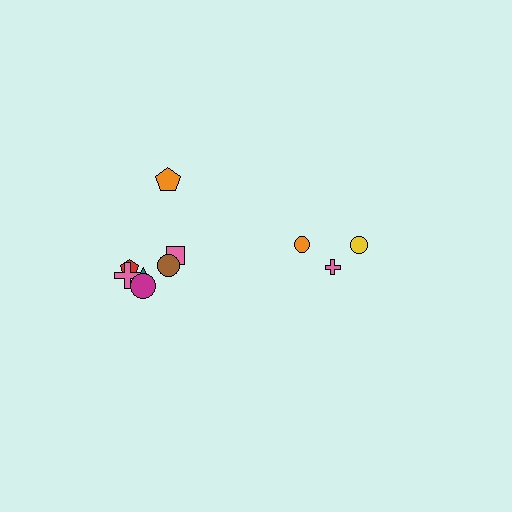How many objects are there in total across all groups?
There are 10 objects.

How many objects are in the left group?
There are 7 objects.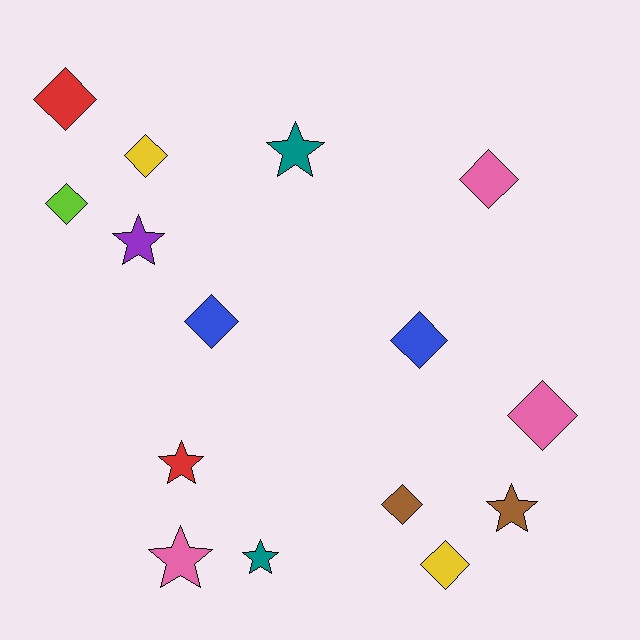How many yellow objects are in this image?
There are 2 yellow objects.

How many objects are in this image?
There are 15 objects.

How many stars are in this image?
There are 6 stars.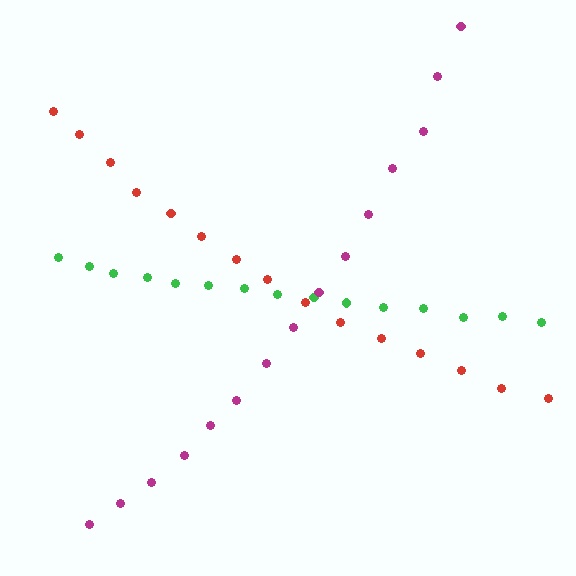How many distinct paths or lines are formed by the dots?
There are 3 distinct paths.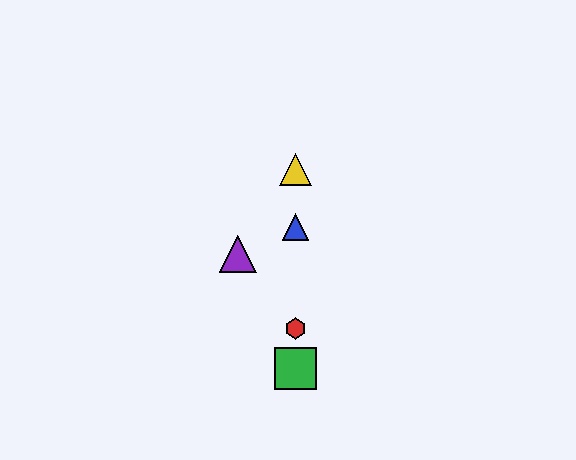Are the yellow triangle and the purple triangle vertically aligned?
No, the yellow triangle is at x≈296 and the purple triangle is at x≈238.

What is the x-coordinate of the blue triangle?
The blue triangle is at x≈296.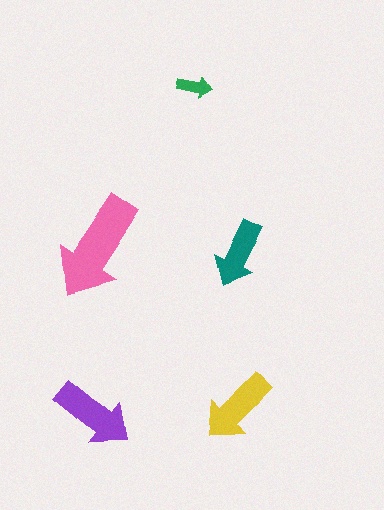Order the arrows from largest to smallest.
the pink one, the purple one, the yellow one, the teal one, the green one.